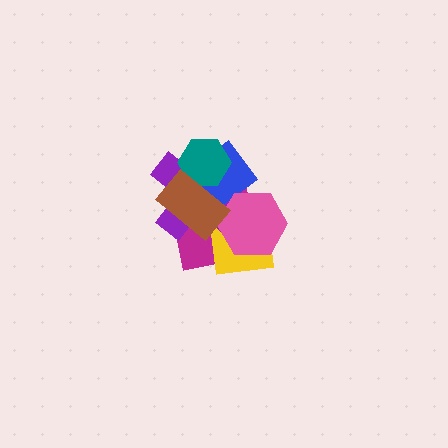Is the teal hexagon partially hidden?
Yes, it is partially covered by another shape.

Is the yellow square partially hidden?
Yes, it is partially covered by another shape.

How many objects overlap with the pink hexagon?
4 objects overlap with the pink hexagon.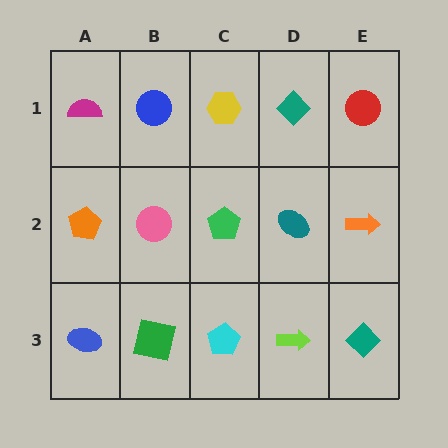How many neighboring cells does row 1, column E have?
2.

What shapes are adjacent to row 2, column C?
A yellow hexagon (row 1, column C), a cyan pentagon (row 3, column C), a pink circle (row 2, column B), a teal ellipse (row 2, column D).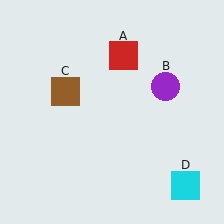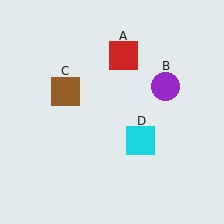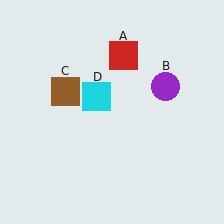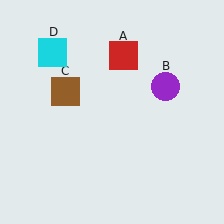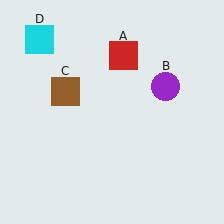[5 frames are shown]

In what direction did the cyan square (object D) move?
The cyan square (object D) moved up and to the left.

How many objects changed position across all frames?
1 object changed position: cyan square (object D).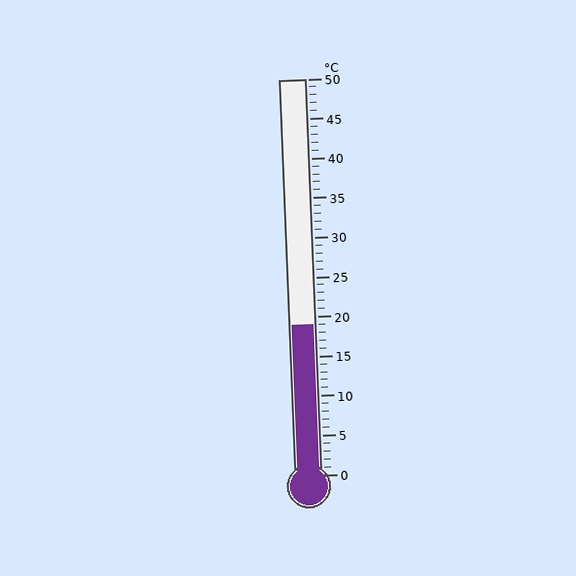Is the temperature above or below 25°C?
The temperature is below 25°C.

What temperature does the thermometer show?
The thermometer shows approximately 19°C.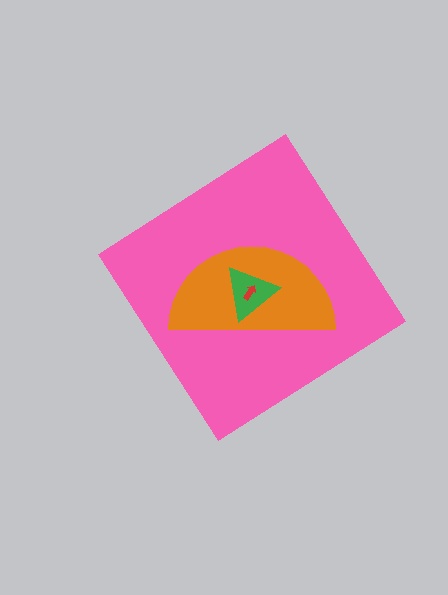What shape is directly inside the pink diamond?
The orange semicircle.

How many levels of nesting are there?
4.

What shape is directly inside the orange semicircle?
The green triangle.